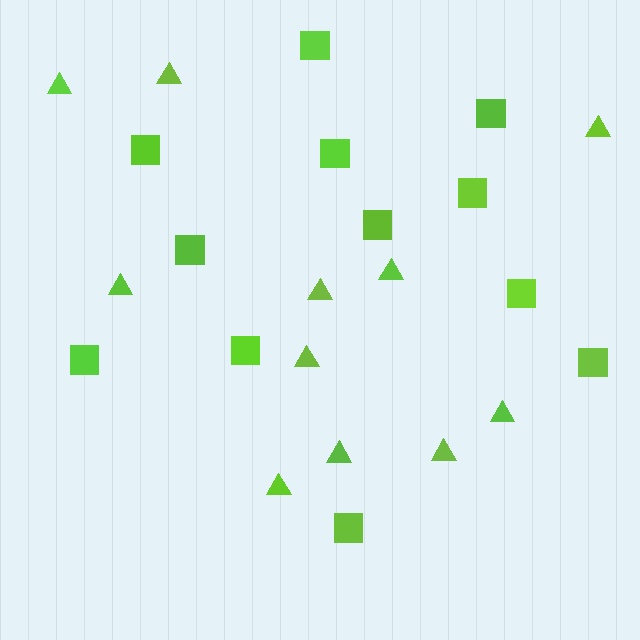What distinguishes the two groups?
There are 2 groups: one group of triangles (11) and one group of squares (12).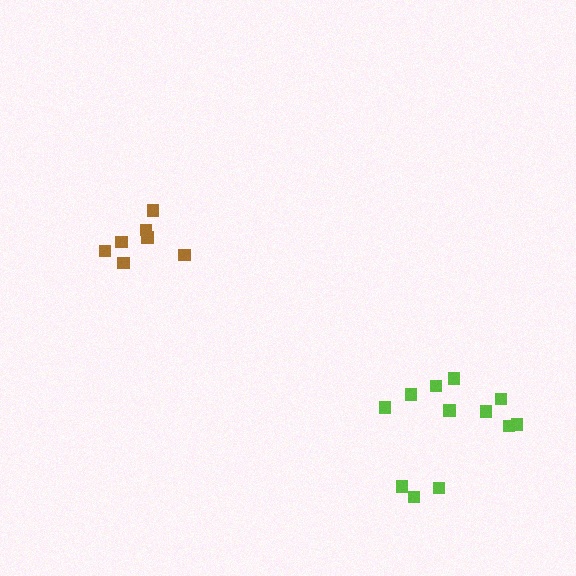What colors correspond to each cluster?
The clusters are colored: lime, brown.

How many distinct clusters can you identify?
There are 2 distinct clusters.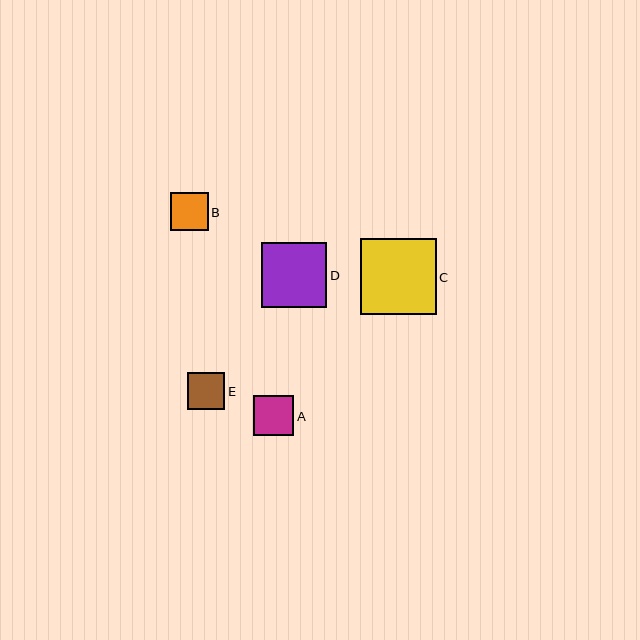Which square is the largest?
Square C is the largest with a size of approximately 76 pixels.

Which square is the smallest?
Square E is the smallest with a size of approximately 37 pixels.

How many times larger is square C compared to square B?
Square C is approximately 2.0 times the size of square B.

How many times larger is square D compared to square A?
Square D is approximately 1.6 times the size of square A.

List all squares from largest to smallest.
From largest to smallest: C, D, A, B, E.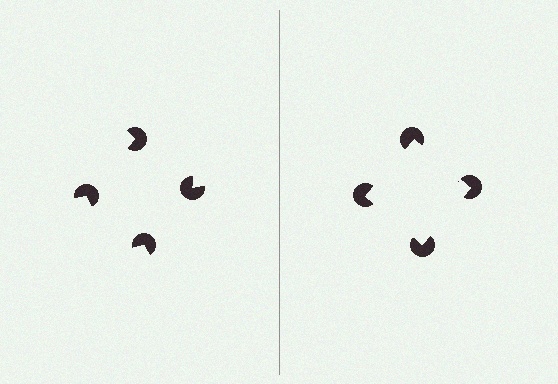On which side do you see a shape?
An illusory square appears on the right side. On the left side the wedge cuts are rotated, so no coherent shape forms.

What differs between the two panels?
The pac-man discs are positioned identically on both sides; only the wedge orientations differ. On the right they align to a square; on the left they are misaligned.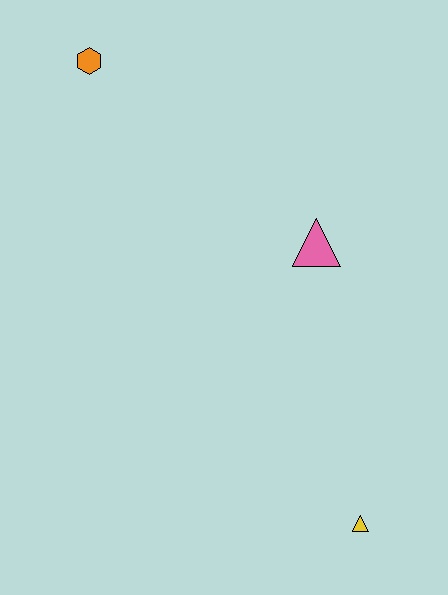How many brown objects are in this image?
There are no brown objects.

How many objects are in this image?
There are 3 objects.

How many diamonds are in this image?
There are no diamonds.